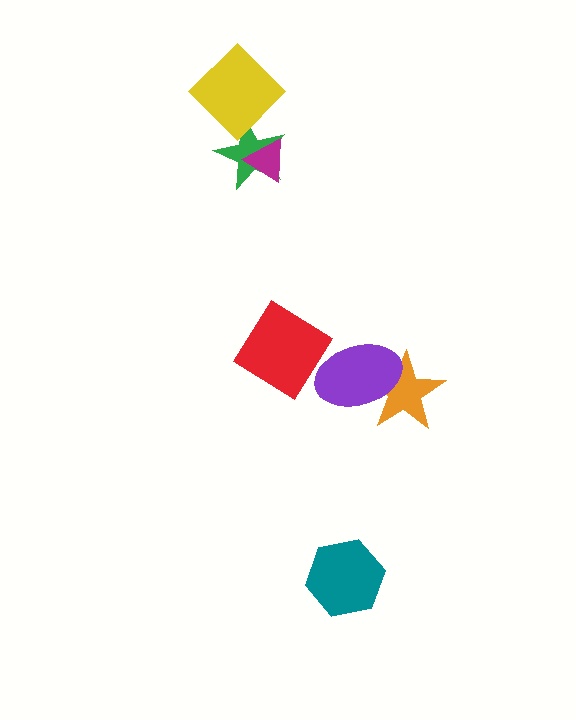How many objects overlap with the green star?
2 objects overlap with the green star.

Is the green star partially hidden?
Yes, it is partially covered by another shape.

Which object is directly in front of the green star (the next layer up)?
The magenta triangle is directly in front of the green star.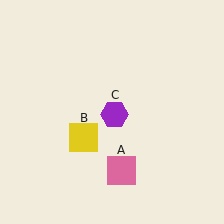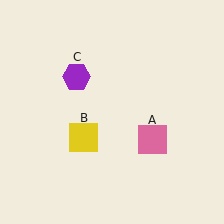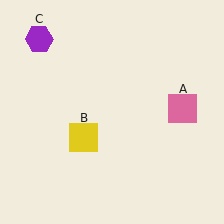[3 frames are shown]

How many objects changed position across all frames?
2 objects changed position: pink square (object A), purple hexagon (object C).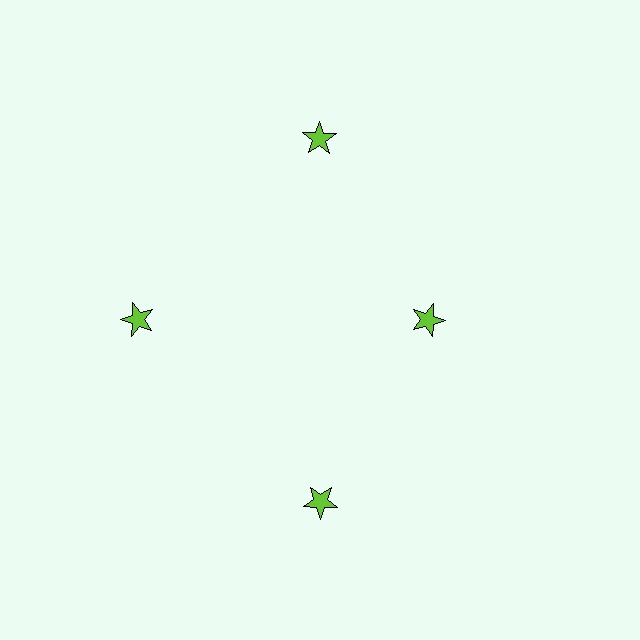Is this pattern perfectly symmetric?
No. The 4 lime stars are arranged in a ring, but one element near the 3 o'clock position is pulled inward toward the center, breaking the 4-fold rotational symmetry.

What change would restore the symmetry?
The symmetry would be restored by moving it outward, back onto the ring so that all 4 stars sit at equal angles and equal distance from the center.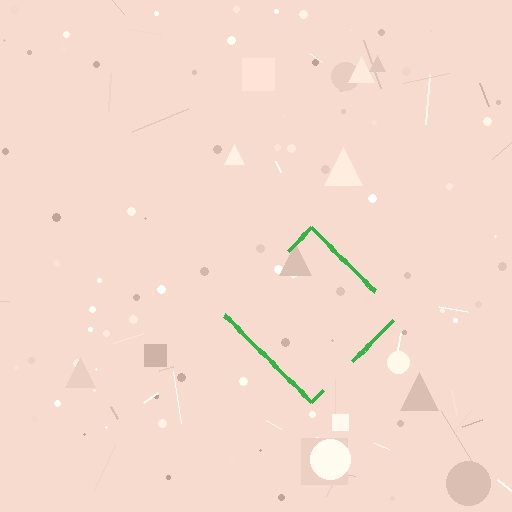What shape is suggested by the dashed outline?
The dashed outline suggests a diamond.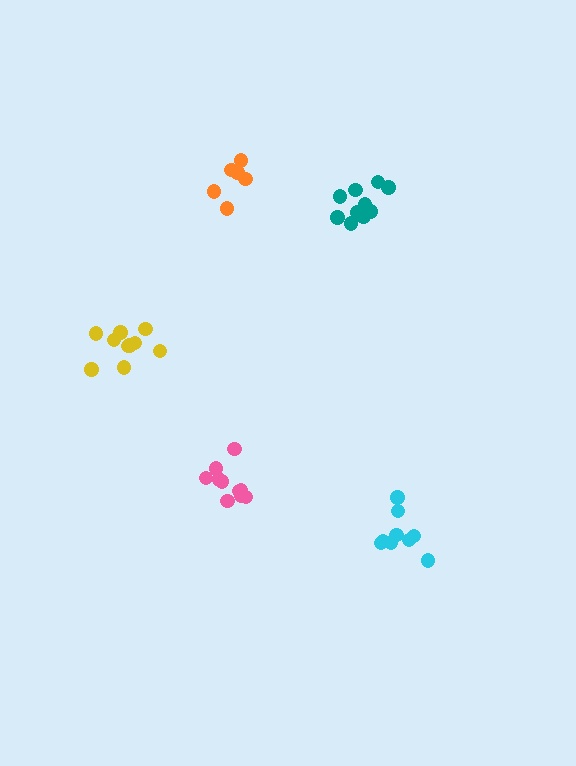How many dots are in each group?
Group 1: 9 dots, Group 2: 10 dots, Group 3: 10 dots, Group 4: 6 dots, Group 5: 10 dots (45 total).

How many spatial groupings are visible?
There are 5 spatial groupings.